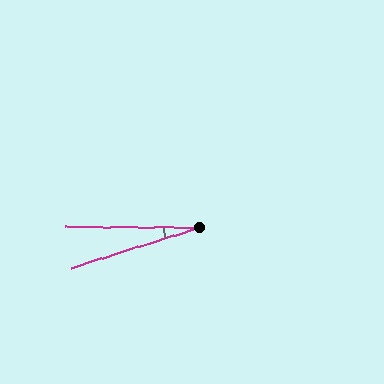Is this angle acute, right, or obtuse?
It is acute.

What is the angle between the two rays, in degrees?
Approximately 18 degrees.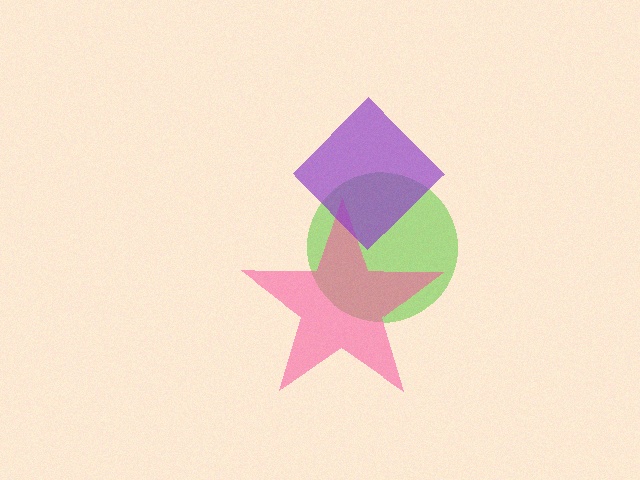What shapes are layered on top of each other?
The layered shapes are: a lime circle, a pink star, a purple diamond.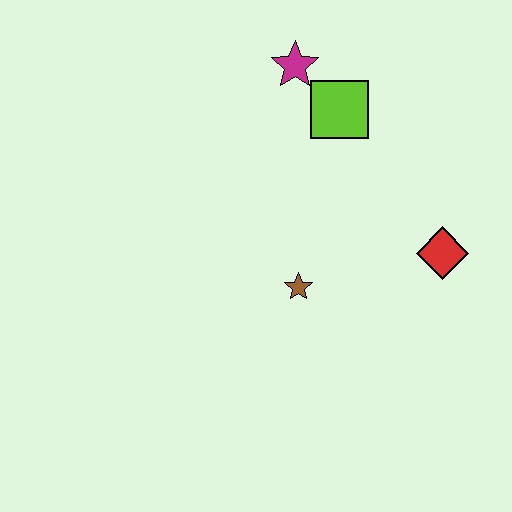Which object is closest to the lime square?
The magenta star is closest to the lime square.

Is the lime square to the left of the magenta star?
No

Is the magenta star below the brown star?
No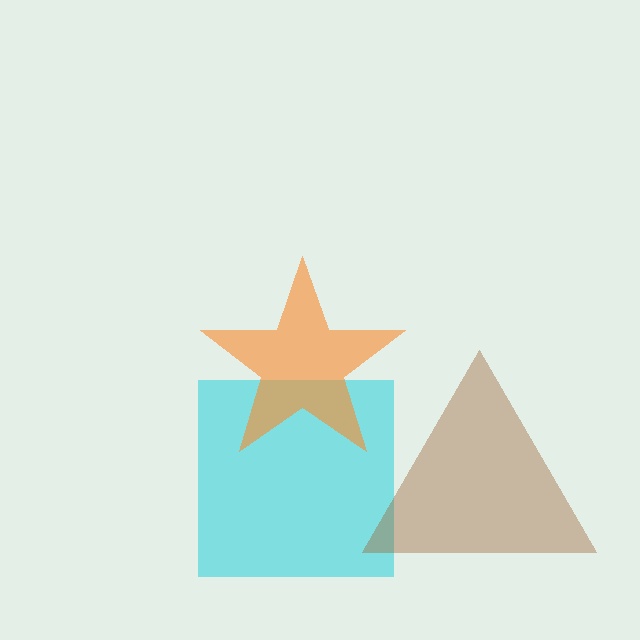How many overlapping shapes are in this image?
There are 3 overlapping shapes in the image.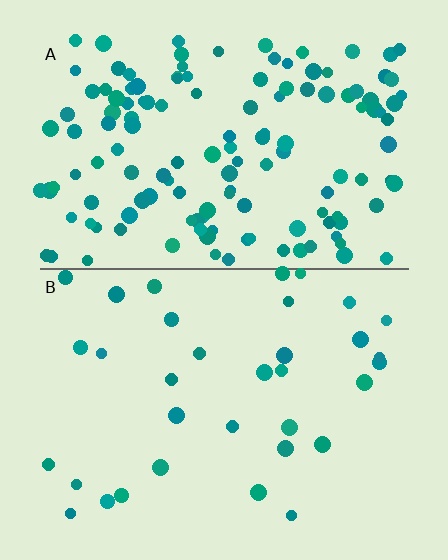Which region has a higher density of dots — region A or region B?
A (the top).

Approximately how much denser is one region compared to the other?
Approximately 4.1× — region A over region B.